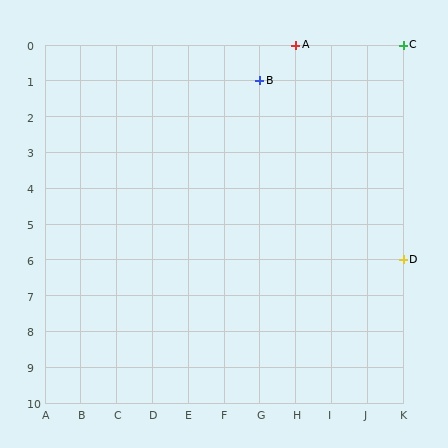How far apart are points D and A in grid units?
Points D and A are 3 columns and 6 rows apart (about 6.7 grid units diagonally).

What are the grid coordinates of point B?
Point B is at grid coordinates (G, 1).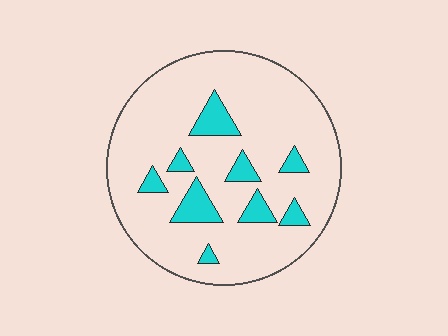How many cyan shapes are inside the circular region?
9.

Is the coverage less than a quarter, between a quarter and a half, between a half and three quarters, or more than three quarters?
Less than a quarter.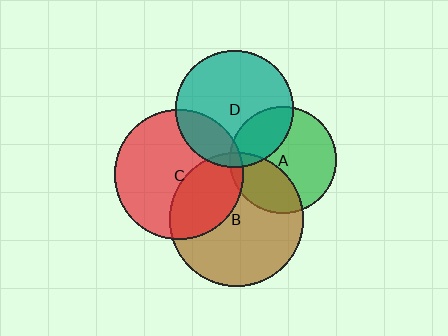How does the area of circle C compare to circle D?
Approximately 1.2 times.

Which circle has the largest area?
Circle B (brown).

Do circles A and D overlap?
Yes.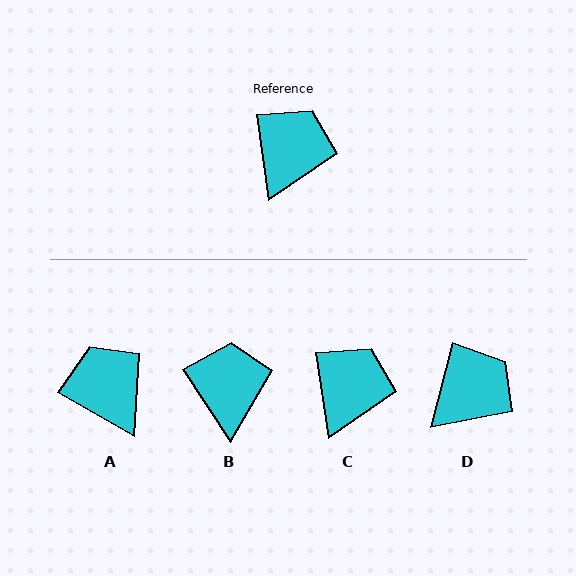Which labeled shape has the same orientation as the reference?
C.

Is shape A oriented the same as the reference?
No, it is off by about 52 degrees.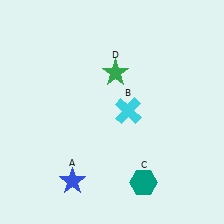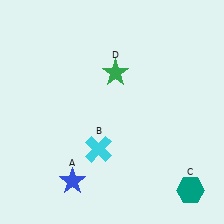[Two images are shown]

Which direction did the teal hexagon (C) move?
The teal hexagon (C) moved right.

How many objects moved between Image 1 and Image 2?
2 objects moved between the two images.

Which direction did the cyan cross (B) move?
The cyan cross (B) moved down.